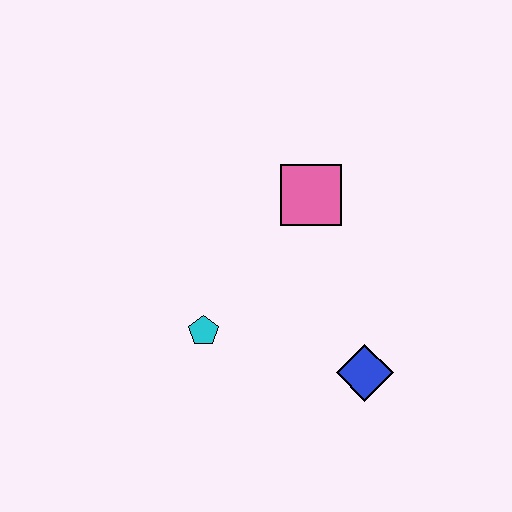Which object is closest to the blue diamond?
The cyan pentagon is closest to the blue diamond.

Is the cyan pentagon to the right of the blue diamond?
No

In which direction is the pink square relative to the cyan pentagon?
The pink square is above the cyan pentagon.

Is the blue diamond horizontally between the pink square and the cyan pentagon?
No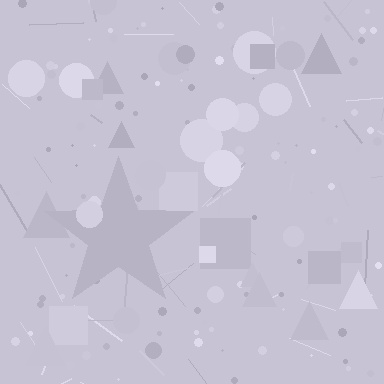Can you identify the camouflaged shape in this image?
The camouflaged shape is a star.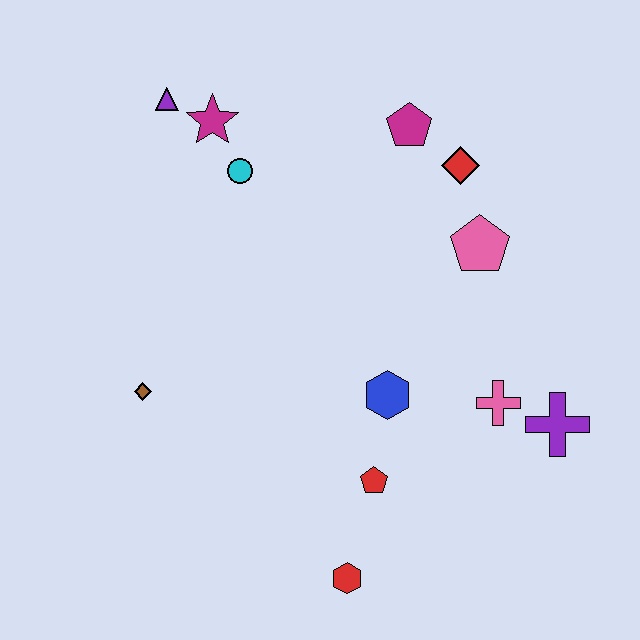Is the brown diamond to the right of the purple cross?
No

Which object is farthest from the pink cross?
The purple triangle is farthest from the pink cross.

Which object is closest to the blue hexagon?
The red pentagon is closest to the blue hexagon.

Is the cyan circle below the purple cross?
No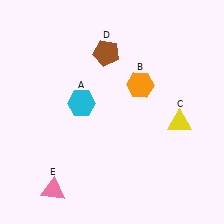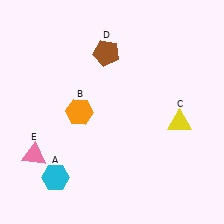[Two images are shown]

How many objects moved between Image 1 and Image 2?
3 objects moved between the two images.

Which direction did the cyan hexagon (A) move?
The cyan hexagon (A) moved down.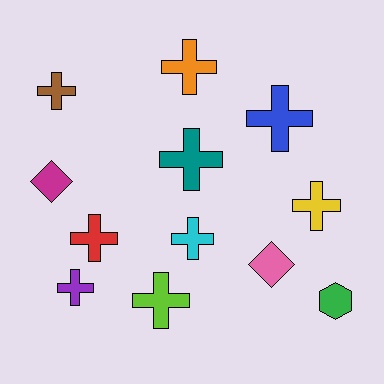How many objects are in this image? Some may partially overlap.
There are 12 objects.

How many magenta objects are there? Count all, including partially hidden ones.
There is 1 magenta object.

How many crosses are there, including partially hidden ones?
There are 9 crosses.